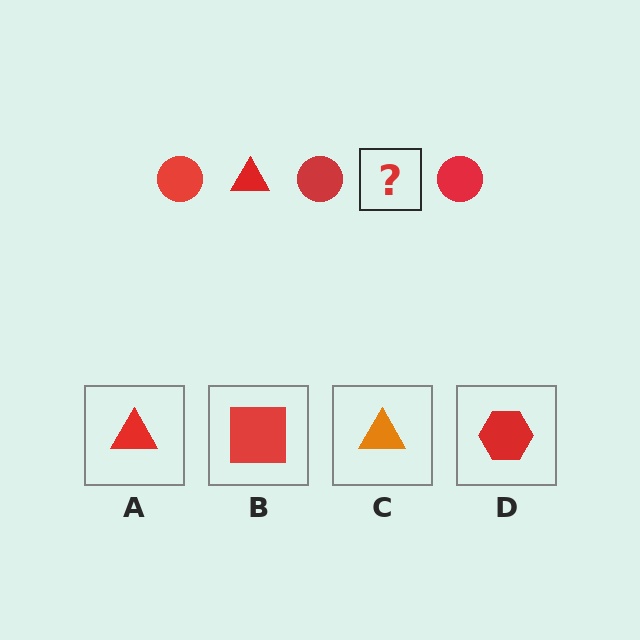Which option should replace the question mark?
Option A.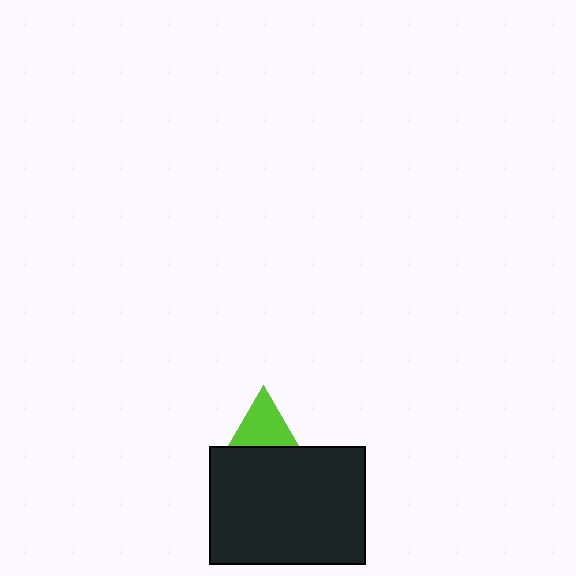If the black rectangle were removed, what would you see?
You would see the complete lime triangle.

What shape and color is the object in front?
The object in front is a black rectangle.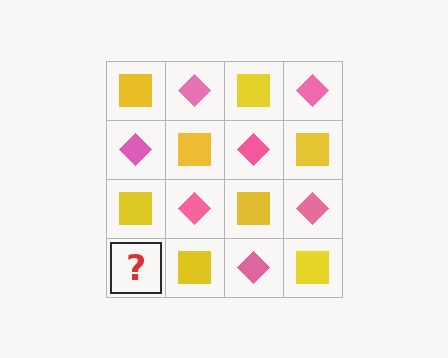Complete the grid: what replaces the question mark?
The question mark should be replaced with a pink diamond.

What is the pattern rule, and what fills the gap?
The rule is that it alternates yellow square and pink diamond in a checkerboard pattern. The gap should be filled with a pink diamond.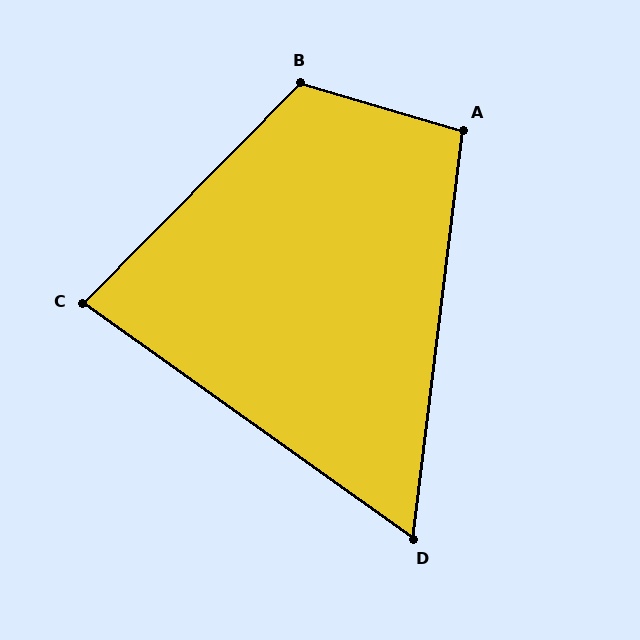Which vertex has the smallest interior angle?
D, at approximately 62 degrees.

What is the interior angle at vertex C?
Approximately 81 degrees (acute).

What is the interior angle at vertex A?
Approximately 99 degrees (obtuse).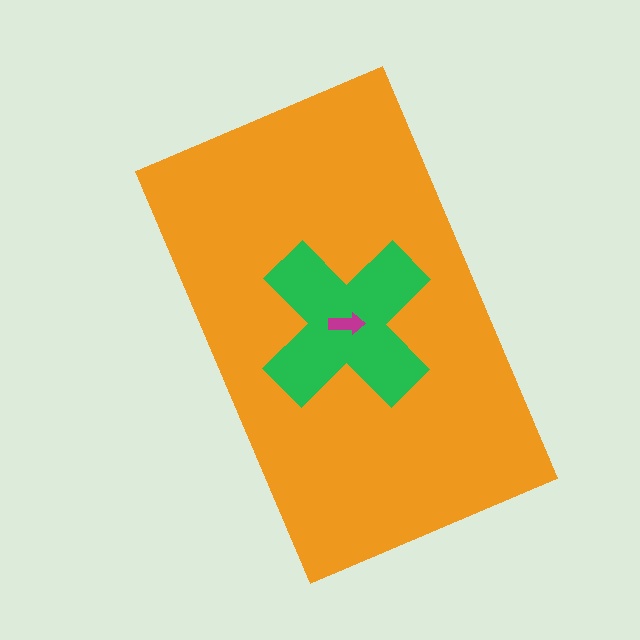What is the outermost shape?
The orange rectangle.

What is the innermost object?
The magenta arrow.